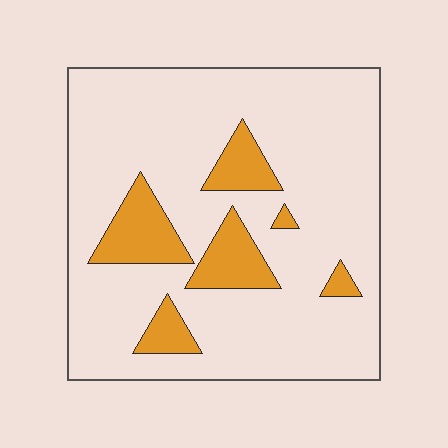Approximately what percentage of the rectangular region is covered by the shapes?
Approximately 15%.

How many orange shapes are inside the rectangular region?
6.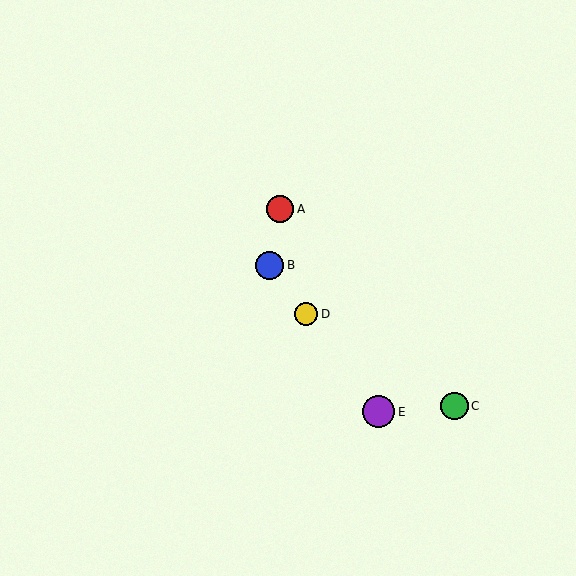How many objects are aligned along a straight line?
3 objects (B, D, E) are aligned along a straight line.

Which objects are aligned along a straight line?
Objects B, D, E are aligned along a straight line.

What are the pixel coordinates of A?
Object A is at (280, 209).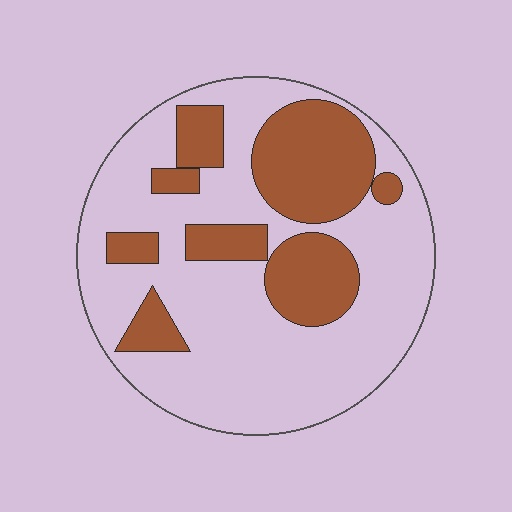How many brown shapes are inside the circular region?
8.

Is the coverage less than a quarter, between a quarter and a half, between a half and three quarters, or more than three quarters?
Between a quarter and a half.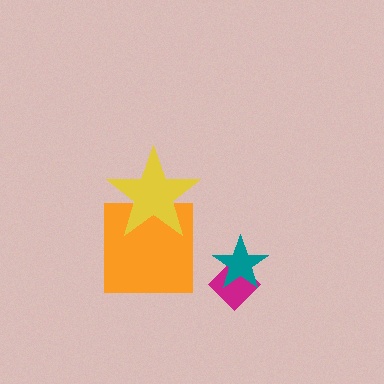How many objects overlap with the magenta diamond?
1 object overlaps with the magenta diamond.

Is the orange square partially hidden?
Yes, it is partially covered by another shape.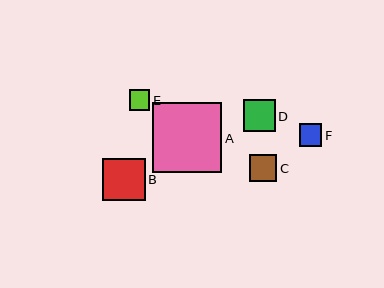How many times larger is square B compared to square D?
Square B is approximately 1.3 times the size of square D.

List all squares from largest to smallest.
From largest to smallest: A, B, D, C, F, E.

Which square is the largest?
Square A is the largest with a size of approximately 70 pixels.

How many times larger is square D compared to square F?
Square D is approximately 1.4 times the size of square F.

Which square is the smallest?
Square E is the smallest with a size of approximately 20 pixels.